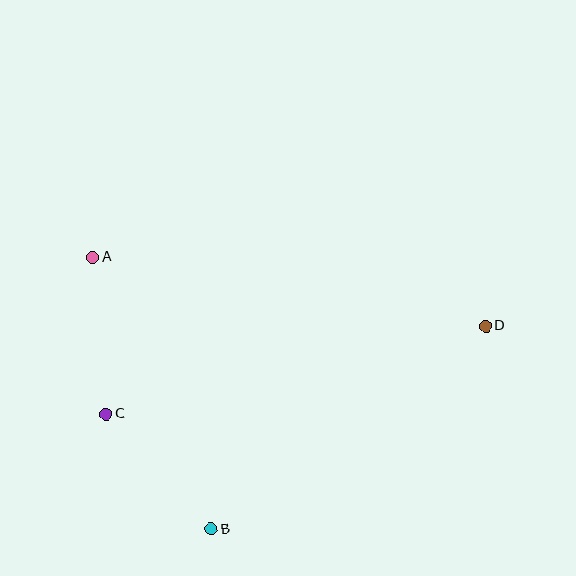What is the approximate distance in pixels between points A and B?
The distance between A and B is approximately 297 pixels.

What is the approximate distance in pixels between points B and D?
The distance between B and D is approximately 341 pixels.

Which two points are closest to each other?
Points B and C are closest to each other.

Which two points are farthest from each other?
Points A and D are farthest from each other.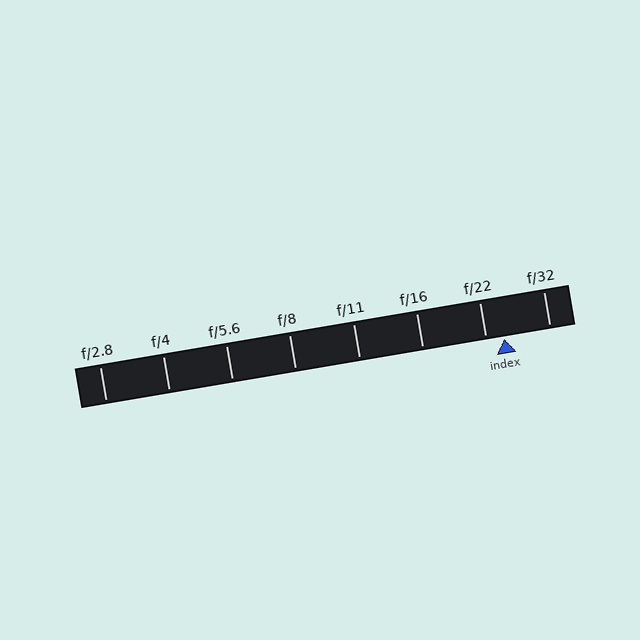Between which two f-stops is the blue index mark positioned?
The index mark is between f/22 and f/32.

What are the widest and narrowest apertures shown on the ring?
The widest aperture shown is f/2.8 and the narrowest is f/32.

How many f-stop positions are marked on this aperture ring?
There are 8 f-stop positions marked.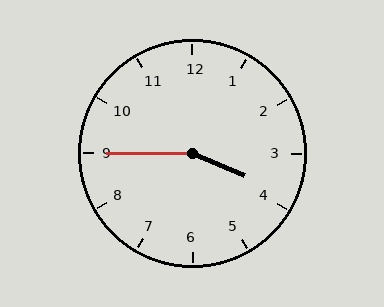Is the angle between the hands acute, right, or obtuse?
It is obtuse.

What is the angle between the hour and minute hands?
Approximately 158 degrees.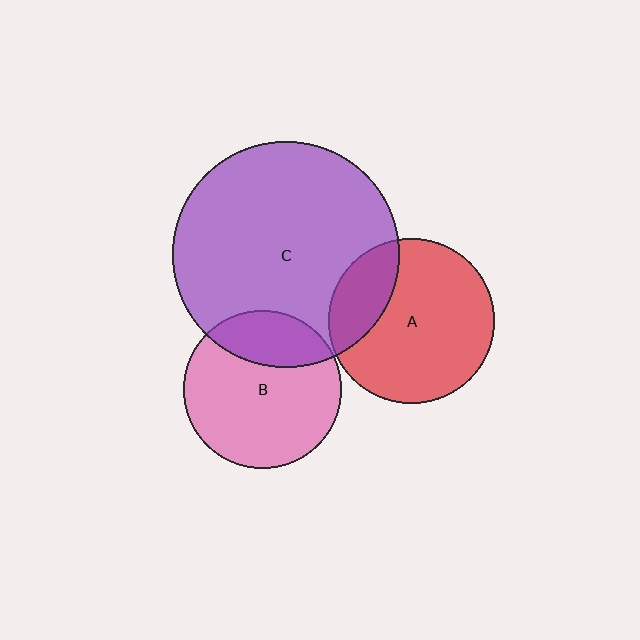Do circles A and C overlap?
Yes.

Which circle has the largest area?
Circle C (purple).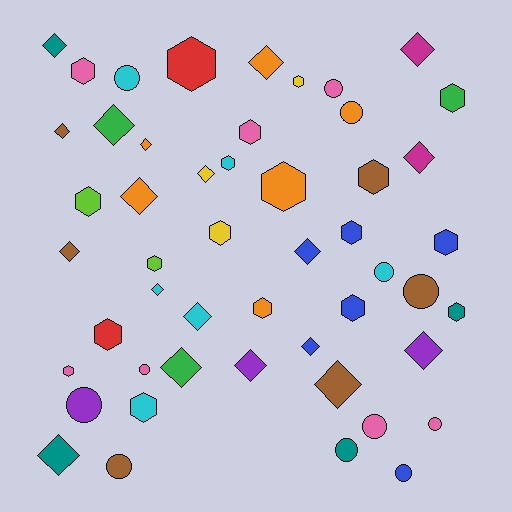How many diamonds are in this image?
There are 19 diamonds.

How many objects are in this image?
There are 50 objects.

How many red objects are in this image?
There are 2 red objects.